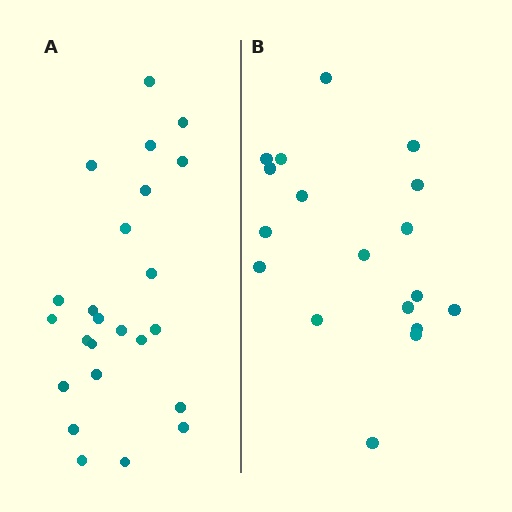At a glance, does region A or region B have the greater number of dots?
Region A (the left region) has more dots.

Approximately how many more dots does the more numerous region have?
Region A has about 6 more dots than region B.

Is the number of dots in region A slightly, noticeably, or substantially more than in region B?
Region A has noticeably more, but not dramatically so. The ratio is roughly 1.3 to 1.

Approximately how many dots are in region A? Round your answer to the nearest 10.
About 20 dots. (The exact count is 24, which rounds to 20.)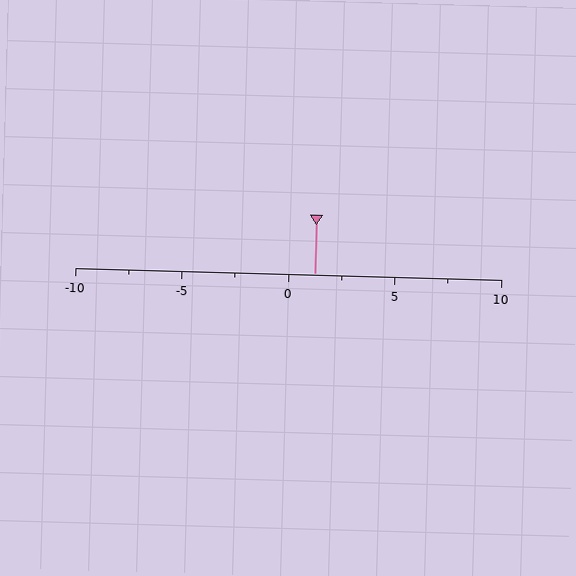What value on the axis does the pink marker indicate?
The marker indicates approximately 1.2.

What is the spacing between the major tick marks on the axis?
The major ticks are spaced 5 apart.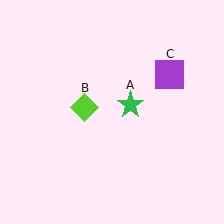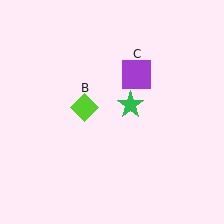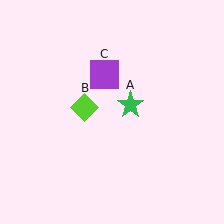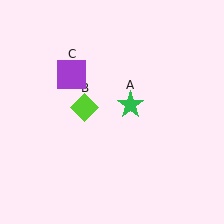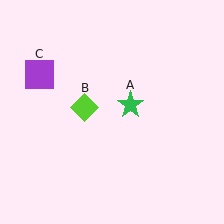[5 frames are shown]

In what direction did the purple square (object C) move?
The purple square (object C) moved left.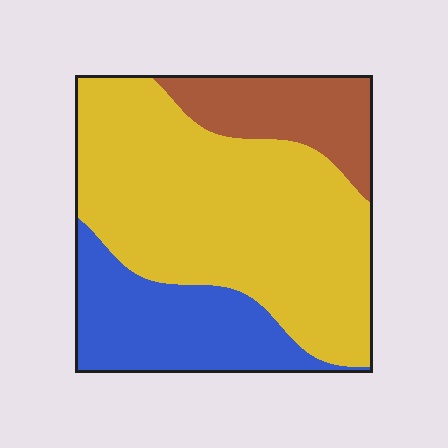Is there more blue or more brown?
Blue.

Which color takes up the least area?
Brown, at roughly 15%.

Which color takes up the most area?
Yellow, at roughly 60%.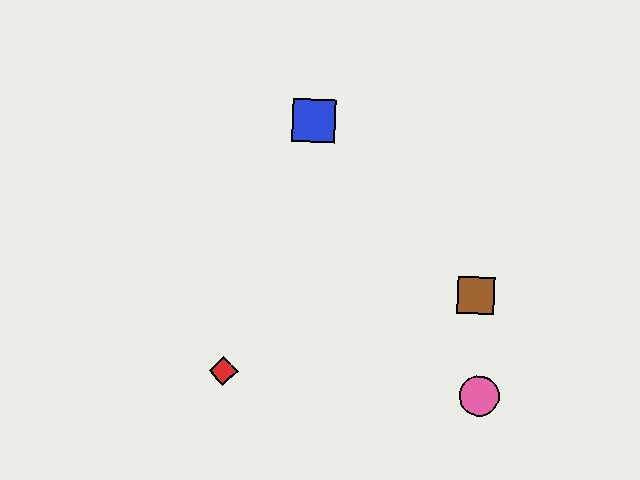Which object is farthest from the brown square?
The red diamond is farthest from the brown square.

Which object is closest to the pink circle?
The brown square is closest to the pink circle.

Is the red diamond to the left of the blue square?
Yes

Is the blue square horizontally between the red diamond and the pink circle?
Yes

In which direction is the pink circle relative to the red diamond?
The pink circle is to the right of the red diamond.